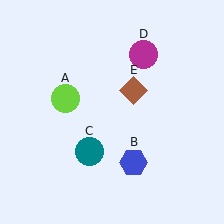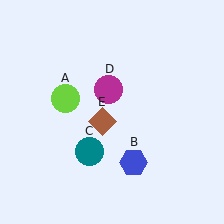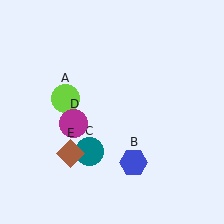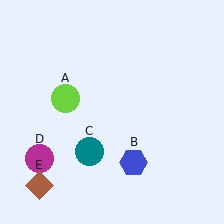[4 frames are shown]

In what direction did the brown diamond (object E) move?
The brown diamond (object E) moved down and to the left.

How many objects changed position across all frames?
2 objects changed position: magenta circle (object D), brown diamond (object E).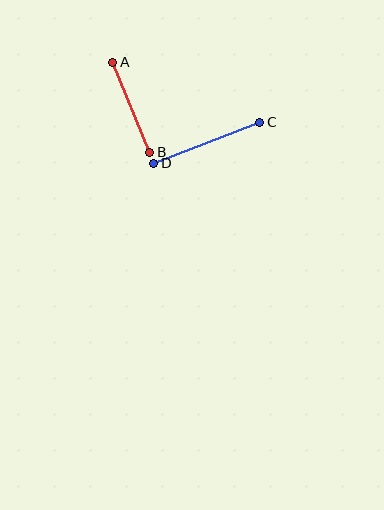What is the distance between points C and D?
The distance is approximately 114 pixels.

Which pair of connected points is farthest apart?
Points C and D are farthest apart.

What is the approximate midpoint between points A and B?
The midpoint is at approximately (131, 107) pixels.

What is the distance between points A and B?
The distance is approximately 97 pixels.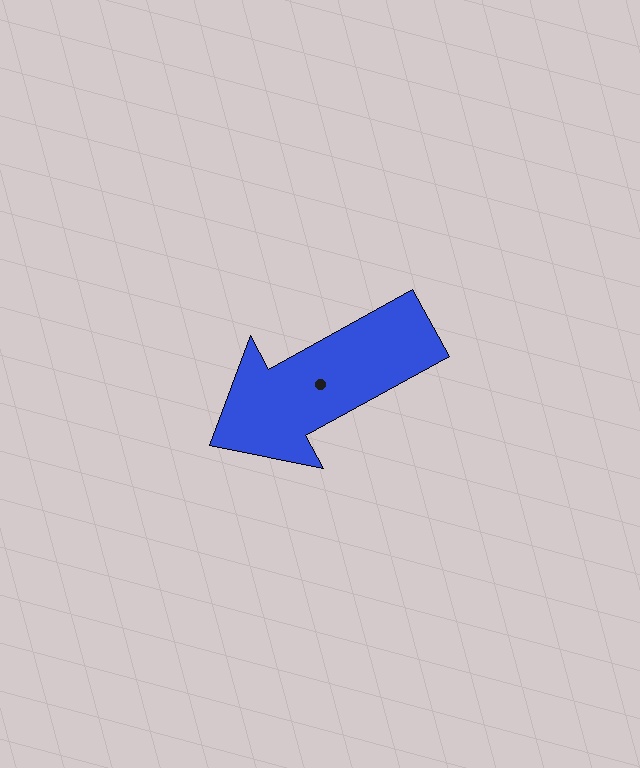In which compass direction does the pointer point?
Southwest.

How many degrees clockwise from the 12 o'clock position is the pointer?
Approximately 241 degrees.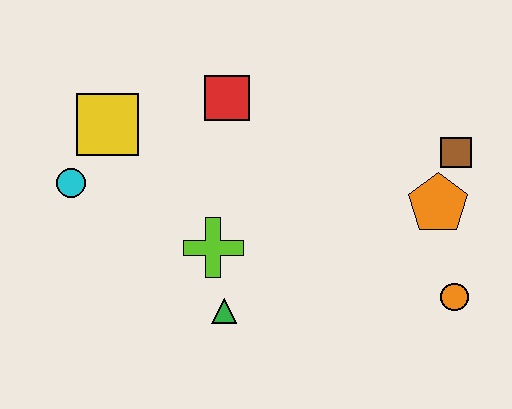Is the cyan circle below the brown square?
Yes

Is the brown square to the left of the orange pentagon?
No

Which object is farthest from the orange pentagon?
The cyan circle is farthest from the orange pentagon.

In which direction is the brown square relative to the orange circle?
The brown square is above the orange circle.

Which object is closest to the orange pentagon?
The brown square is closest to the orange pentagon.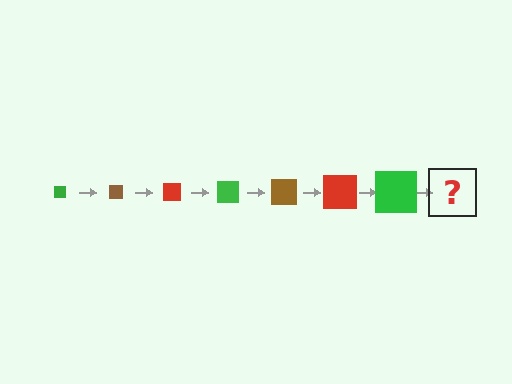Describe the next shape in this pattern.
It should be a brown square, larger than the previous one.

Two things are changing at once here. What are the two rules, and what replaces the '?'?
The two rules are that the square grows larger each step and the color cycles through green, brown, and red. The '?' should be a brown square, larger than the previous one.